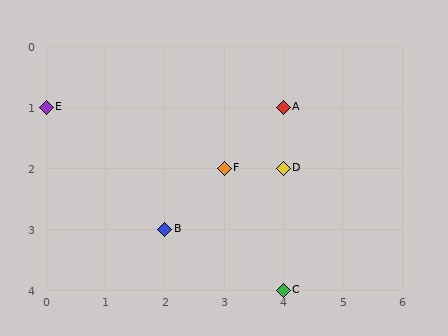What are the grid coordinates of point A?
Point A is at grid coordinates (4, 1).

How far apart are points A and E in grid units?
Points A and E are 4 columns apart.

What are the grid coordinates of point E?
Point E is at grid coordinates (0, 1).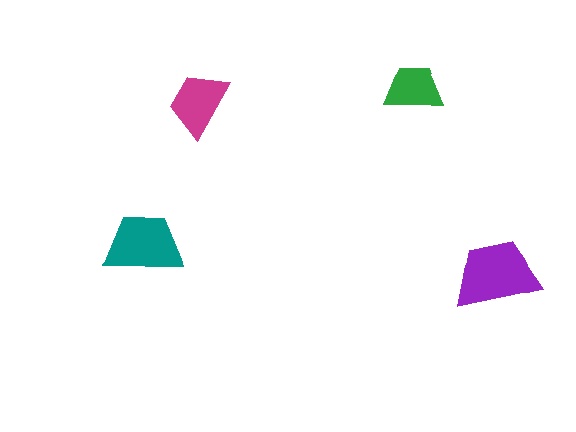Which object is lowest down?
The purple trapezoid is bottommost.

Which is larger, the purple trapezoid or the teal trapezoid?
The purple one.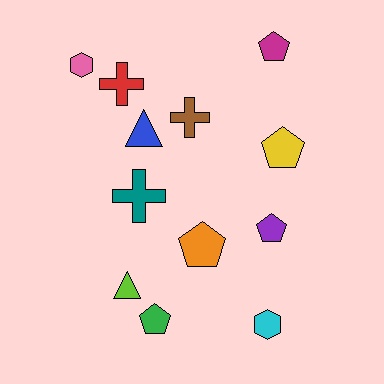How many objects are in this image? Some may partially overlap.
There are 12 objects.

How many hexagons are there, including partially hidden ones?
There are 2 hexagons.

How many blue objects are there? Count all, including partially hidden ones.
There is 1 blue object.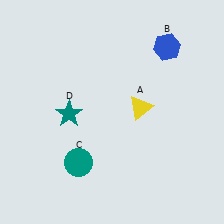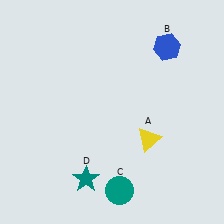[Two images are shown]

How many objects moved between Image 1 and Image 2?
3 objects moved between the two images.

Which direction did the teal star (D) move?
The teal star (D) moved down.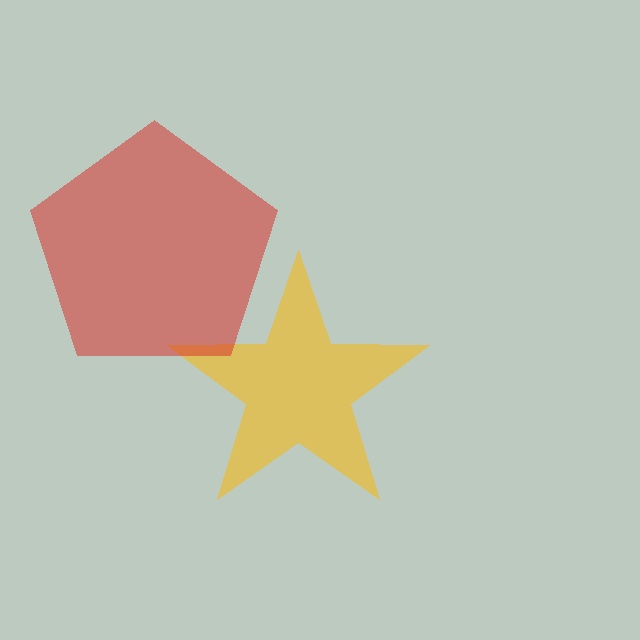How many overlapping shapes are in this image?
There are 2 overlapping shapes in the image.